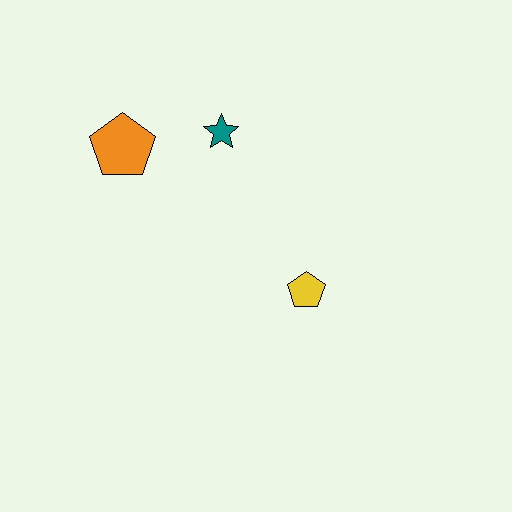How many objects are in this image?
There are 3 objects.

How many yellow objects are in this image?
There is 1 yellow object.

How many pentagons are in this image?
There are 2 pentagons.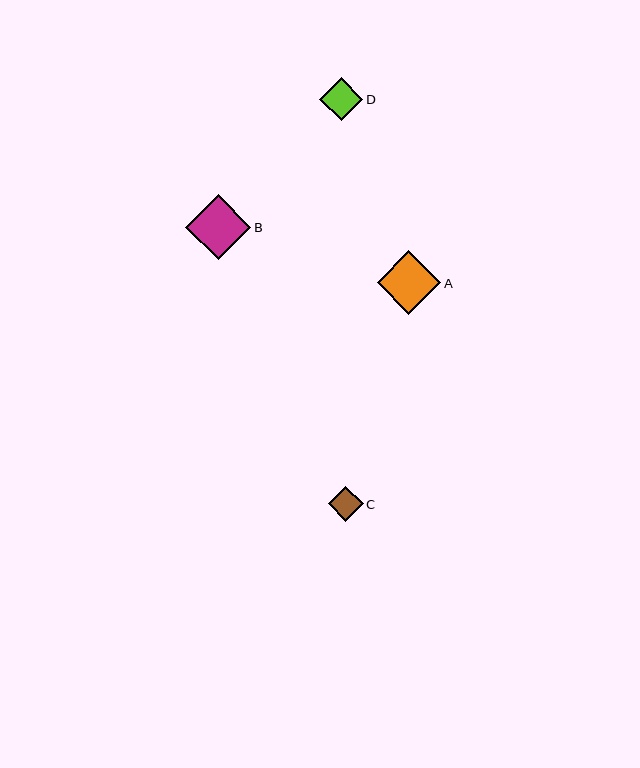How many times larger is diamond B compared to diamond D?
Diamond B is approximately 1.5 times the size of diamond D.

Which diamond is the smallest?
Diamond C is the smallest with a size of approximately 35 pixels.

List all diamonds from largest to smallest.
From largest to smallest: B, A, D, C.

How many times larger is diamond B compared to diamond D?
Diamond B is approximately 1.5 times the size of diamond D.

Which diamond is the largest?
Diamond B is the largest with a size of approximately 65 pixels.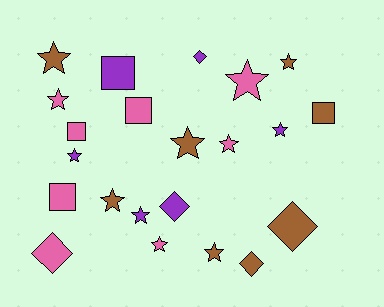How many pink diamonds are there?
There is 1 pink diamond.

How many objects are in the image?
There are 22 objects.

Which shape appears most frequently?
Star, with 12 objects.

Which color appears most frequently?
Pink, with 8 objects.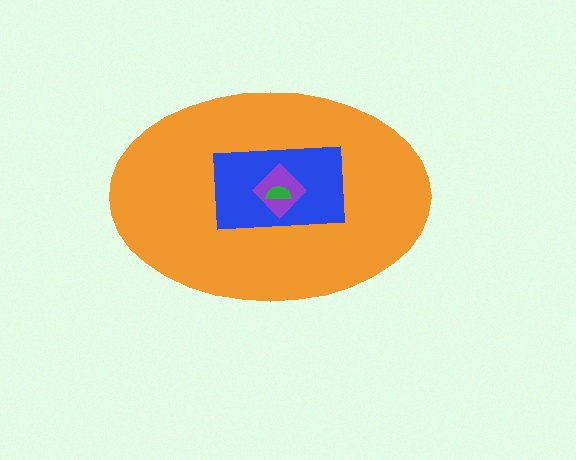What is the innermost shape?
The green semicircle.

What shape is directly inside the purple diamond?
The green semicircle.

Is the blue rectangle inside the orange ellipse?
Yes.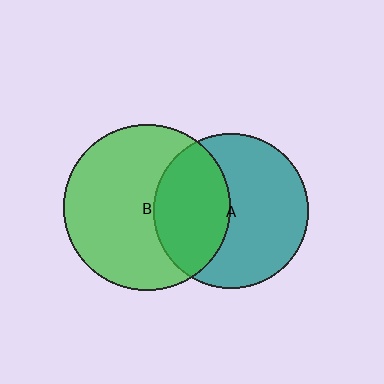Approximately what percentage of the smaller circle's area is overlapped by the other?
Approximately 40%.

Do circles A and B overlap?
Yes.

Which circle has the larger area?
Circle B (green).